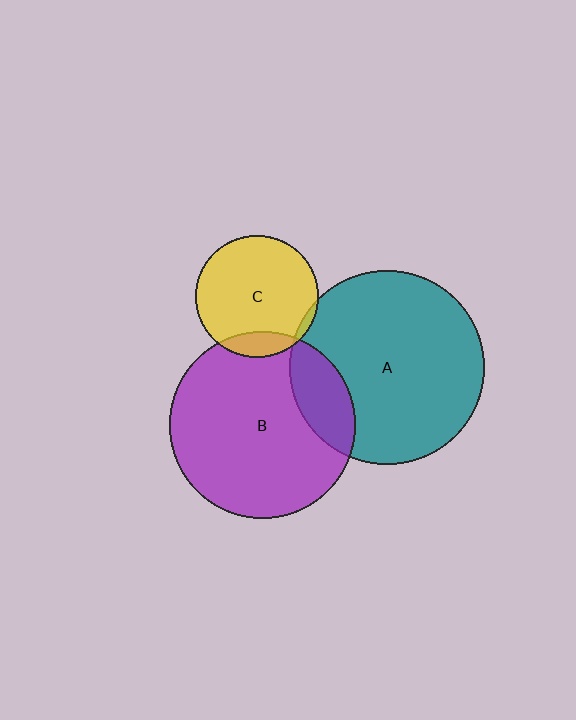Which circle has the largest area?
Circle A (teal).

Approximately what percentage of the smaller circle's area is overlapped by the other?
Approximately 5%.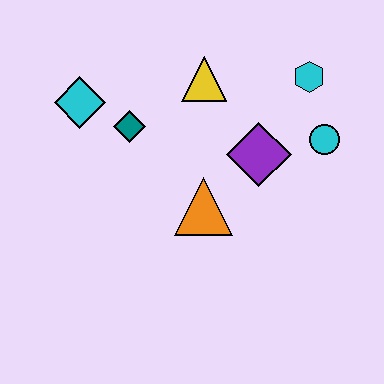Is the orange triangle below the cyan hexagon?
Yes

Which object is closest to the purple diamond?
The cyan circle is closest to the purple diamond.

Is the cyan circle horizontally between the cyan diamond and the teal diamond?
No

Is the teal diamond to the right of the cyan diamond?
Yes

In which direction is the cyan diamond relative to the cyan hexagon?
The cyan diamond is to the left of the cyan hexagon.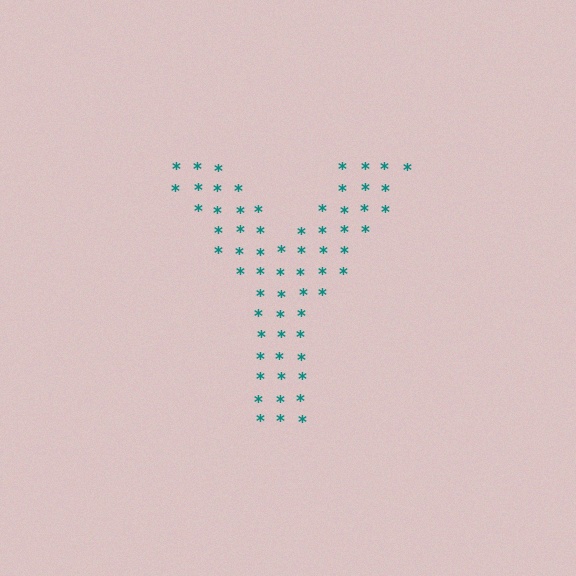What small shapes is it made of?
It is made of small asterisks.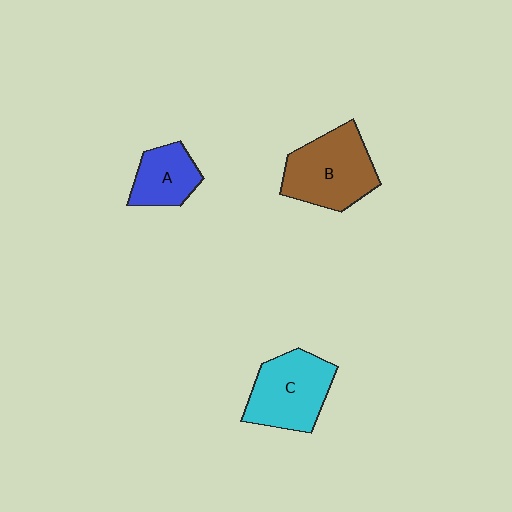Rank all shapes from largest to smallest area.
From largest to smallest: B (brown), C (cyan), A (blue).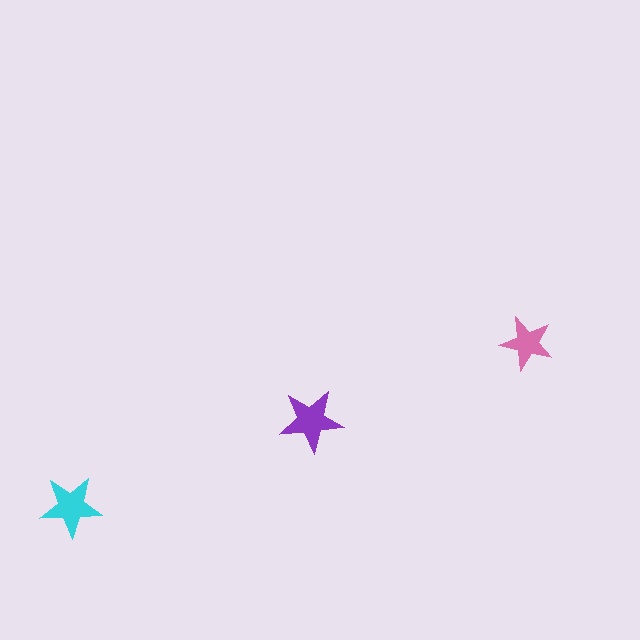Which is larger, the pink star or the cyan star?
The cyan one.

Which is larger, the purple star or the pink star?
The purple one.